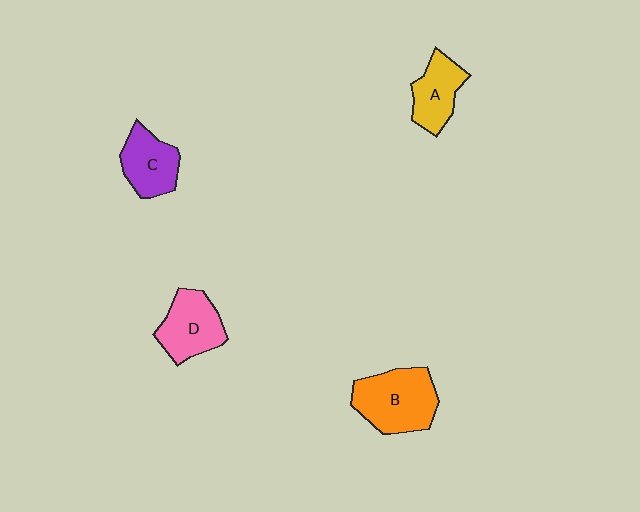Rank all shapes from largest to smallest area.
From largest to smallest: B (orange), D (pink), C (purple), A (yellow).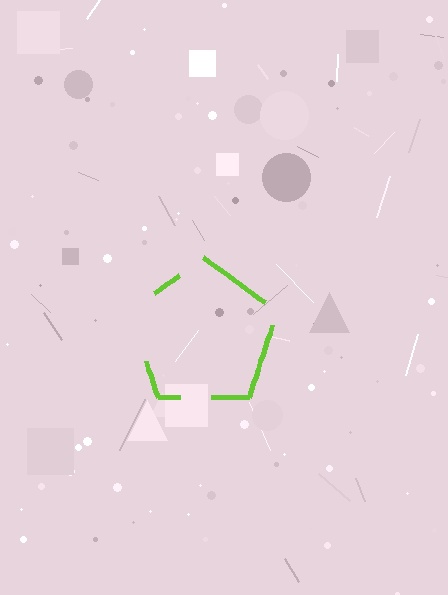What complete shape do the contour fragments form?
The contour fragments form a pentagon.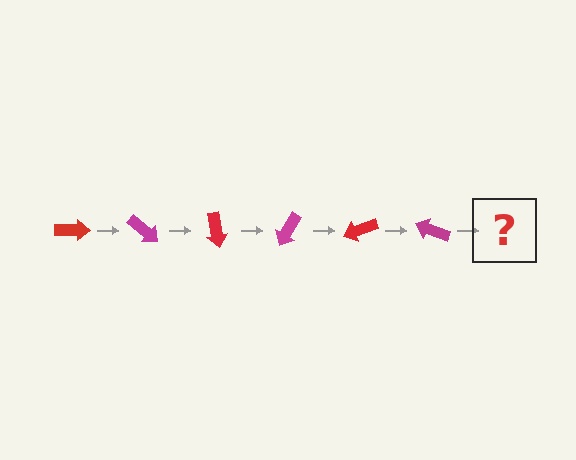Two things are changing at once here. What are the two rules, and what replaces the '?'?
The two rules are that it rotates 40 degrees each step and the color cycles through red and magenta. The '?' should be a red arrow, rotated 240 degrees from the start.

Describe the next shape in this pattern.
It should be a red arrow, rotated 240 degrees from the start.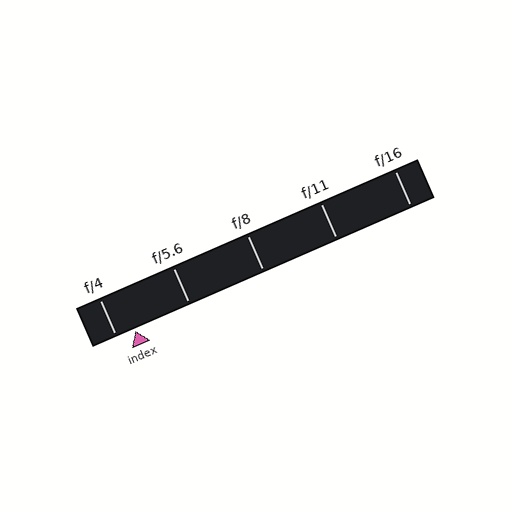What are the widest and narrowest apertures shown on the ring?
The widest aperture shown is f/4 and the narrowest is f/16.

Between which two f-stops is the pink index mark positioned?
The index mark is between f/4 and f/5.6.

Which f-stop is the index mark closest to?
The index mark is closest to f/4.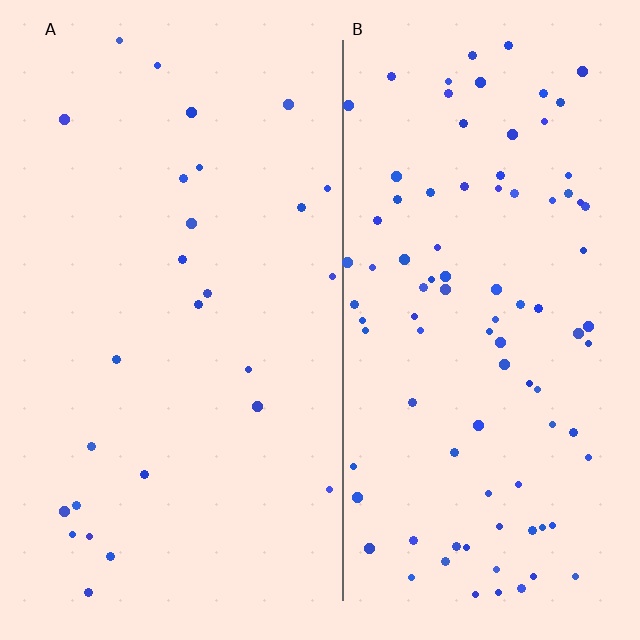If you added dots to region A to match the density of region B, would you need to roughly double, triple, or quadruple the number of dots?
Approximately quadruple.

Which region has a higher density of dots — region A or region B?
B (the right).